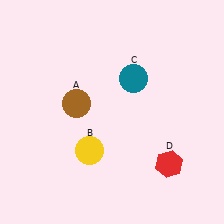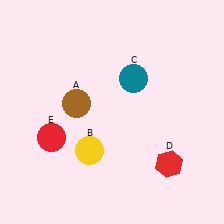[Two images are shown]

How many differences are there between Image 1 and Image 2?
There is 1 difference between the two images.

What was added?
A red circle (E) was added in Image 2.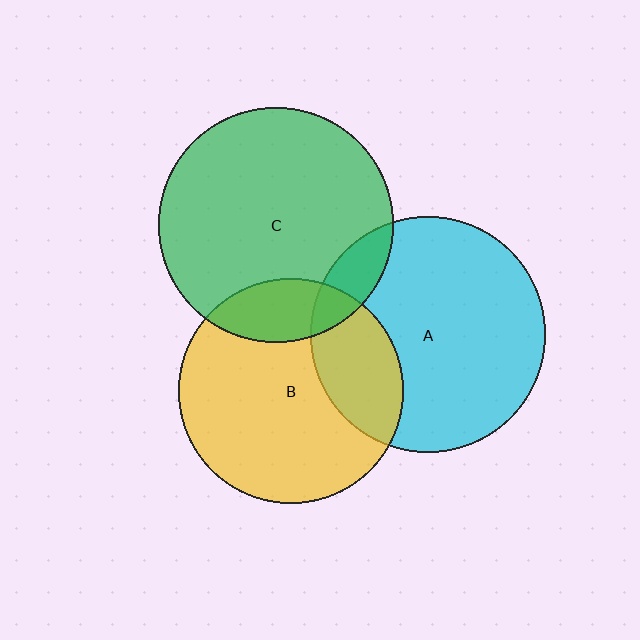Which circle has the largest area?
Circle C (green).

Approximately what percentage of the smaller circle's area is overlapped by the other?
Approximately 25%.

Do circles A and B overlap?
Yes.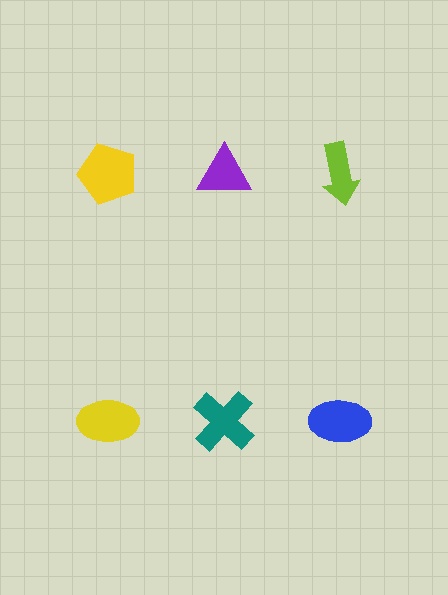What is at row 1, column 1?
A yellow pentagon.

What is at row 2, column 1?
A yellow ellipse.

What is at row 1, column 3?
A lime arrow.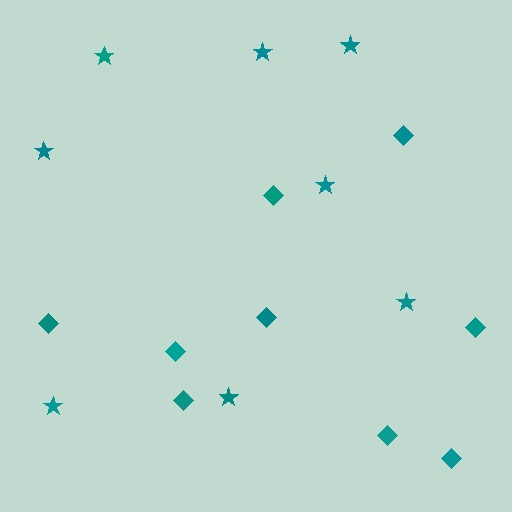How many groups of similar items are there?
There are 2 groups: one group of diamonds (9) and one group of stars (8).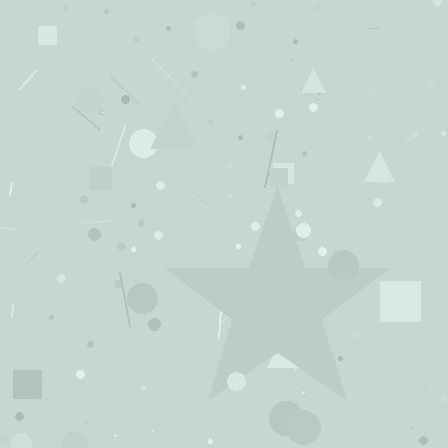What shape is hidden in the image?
A star is hidden in the image.